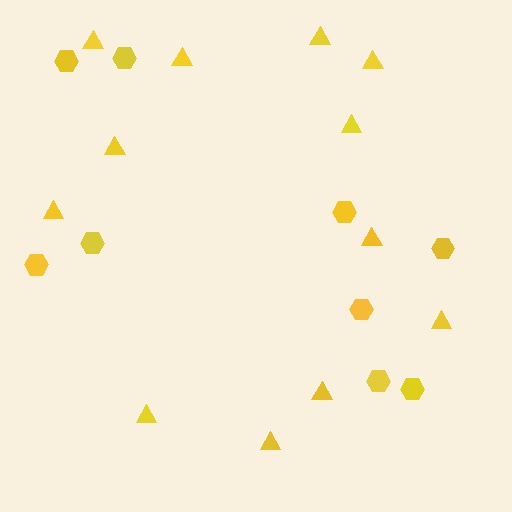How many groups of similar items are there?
There are 2 groups: one group of hexagons (9) and one group of triangles (12).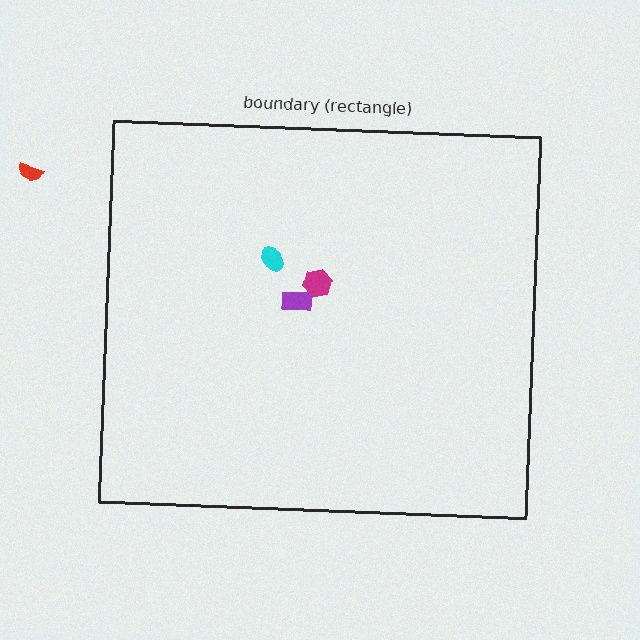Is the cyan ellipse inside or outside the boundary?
Inside.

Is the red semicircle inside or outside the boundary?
Outside.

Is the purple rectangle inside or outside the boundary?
Inside.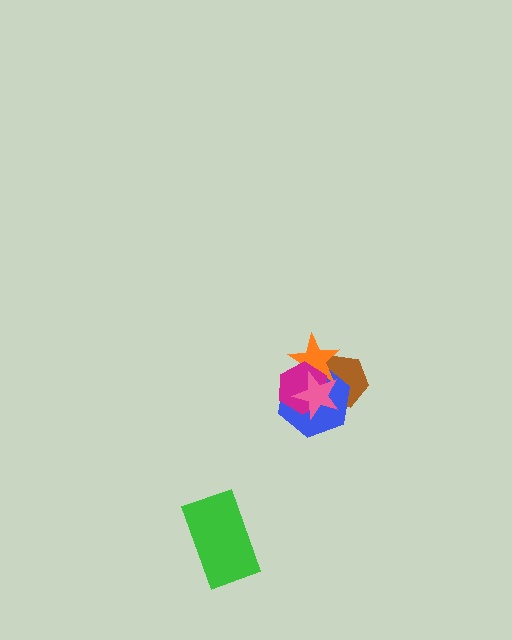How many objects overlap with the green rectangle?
0 objects overlap with the green rectangle.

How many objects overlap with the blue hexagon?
4 objects overlap with the blue hexagon.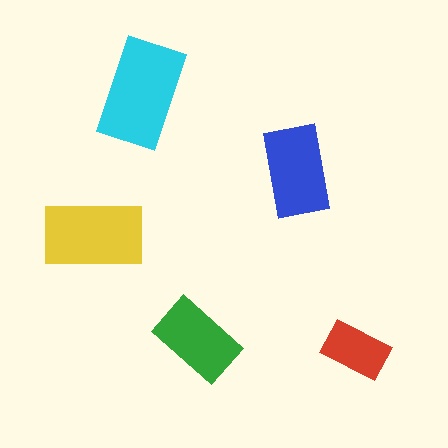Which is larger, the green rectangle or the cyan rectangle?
The cyan one.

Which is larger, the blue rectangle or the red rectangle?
The blue one.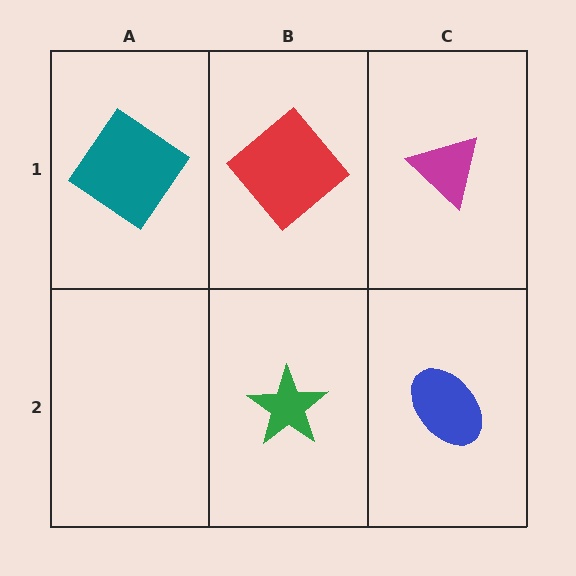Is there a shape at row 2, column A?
No, that cell is empty.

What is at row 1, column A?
A teal diamond.